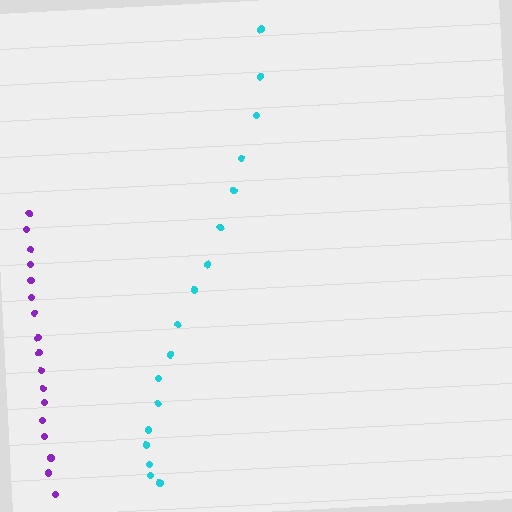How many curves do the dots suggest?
There are 2 distinct paths.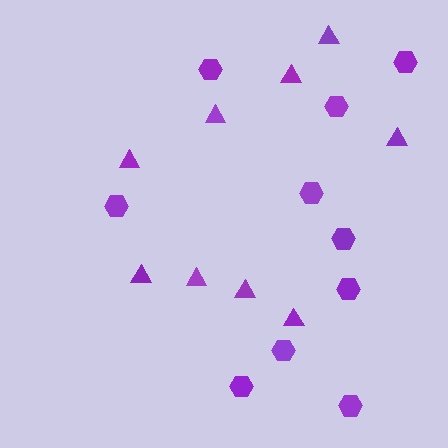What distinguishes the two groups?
There are 2 groups: one group of triangles (9) and one group of hexagons (10).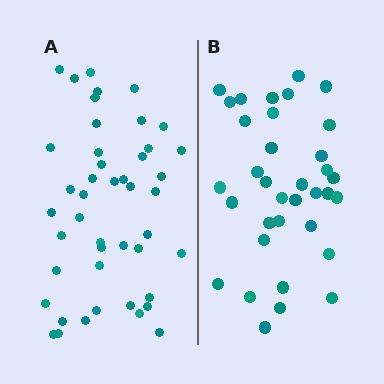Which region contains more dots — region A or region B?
Region A (the left region) has more dots.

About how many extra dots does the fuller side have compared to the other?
Region A has roughly 10 or so more dots than region B.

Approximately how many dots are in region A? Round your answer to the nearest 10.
About 40 dots. (The exact count is 45, which rounds to 40.)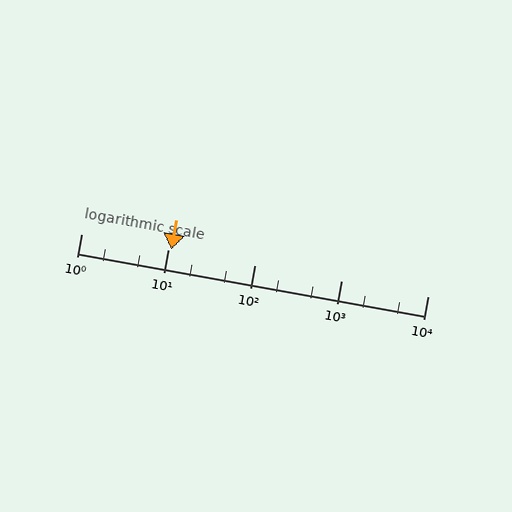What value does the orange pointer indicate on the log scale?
The pointer indicates approximately 11.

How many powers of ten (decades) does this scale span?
The scale spans 4 decades, from 1 to 10000.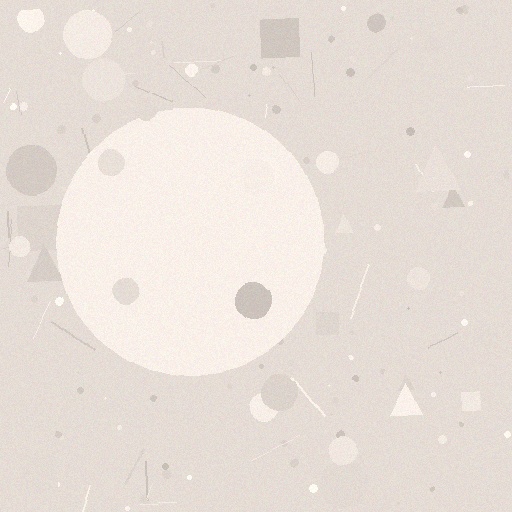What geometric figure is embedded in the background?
A circle is embedded in the background.